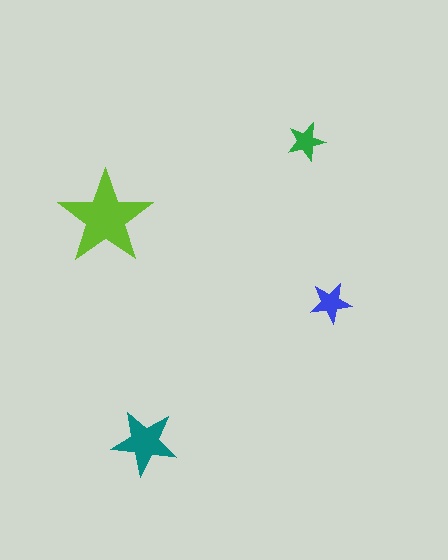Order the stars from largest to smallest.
the lime one, the teal one, the blue one, the green one.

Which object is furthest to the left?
The lime star is leftmost.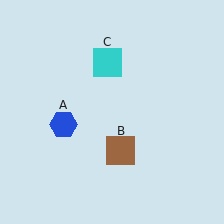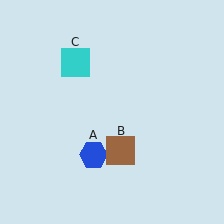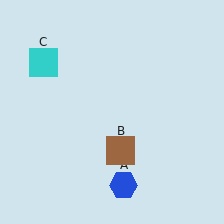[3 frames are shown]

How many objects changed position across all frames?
2 objects changed position: blue hexagon (object A), cyan square (object C).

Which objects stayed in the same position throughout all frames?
Brown square (object B) remained stationary.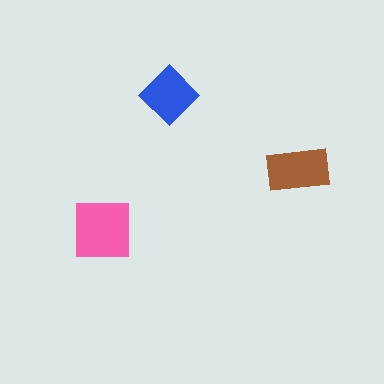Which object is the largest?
The pink square.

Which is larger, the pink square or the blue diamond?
The pink square.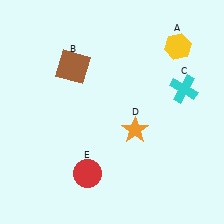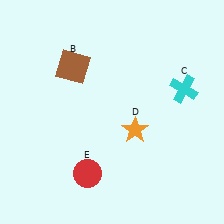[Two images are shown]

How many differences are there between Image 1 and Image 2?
There is 1 difference between the two images.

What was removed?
The yellow hexagon (A) was removed in Image 2.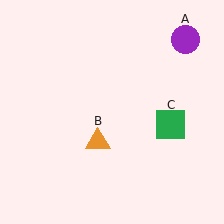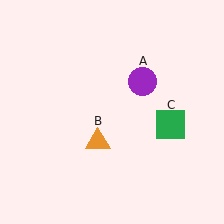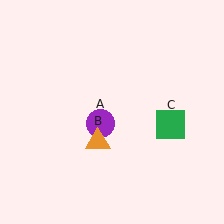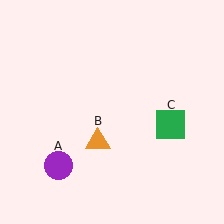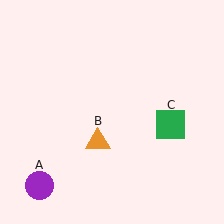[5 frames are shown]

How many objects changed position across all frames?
1 object changed position: purple circle (object A).